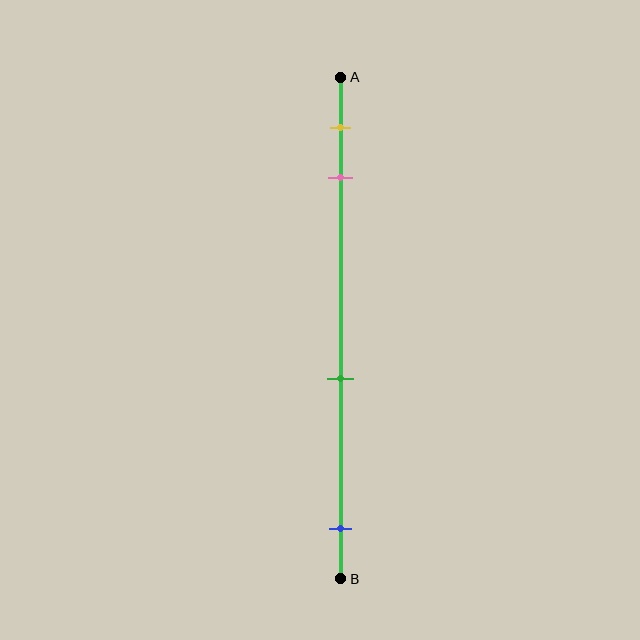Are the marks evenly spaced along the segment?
No, the marks are not evenly spaced.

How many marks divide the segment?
There are 4 marks dividing the segment.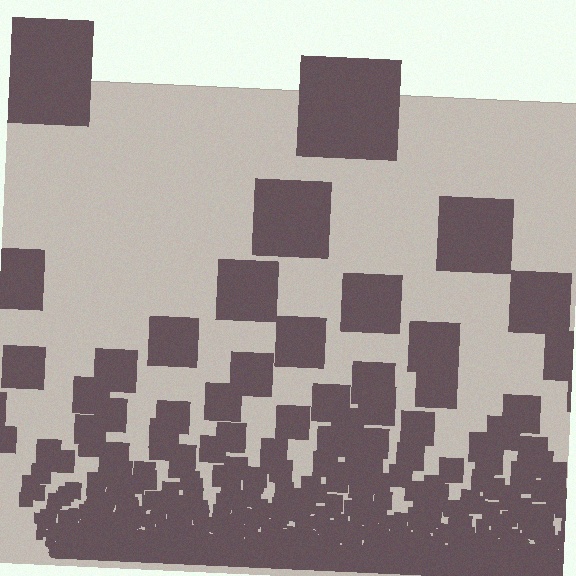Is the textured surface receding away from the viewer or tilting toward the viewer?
The surface appears to tilt toward the viewer. Texture elements get larger and sparser toward the top.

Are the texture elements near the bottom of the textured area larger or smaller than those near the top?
Smaller. The gradient is inverted — elements near the bottom are smaller and denser.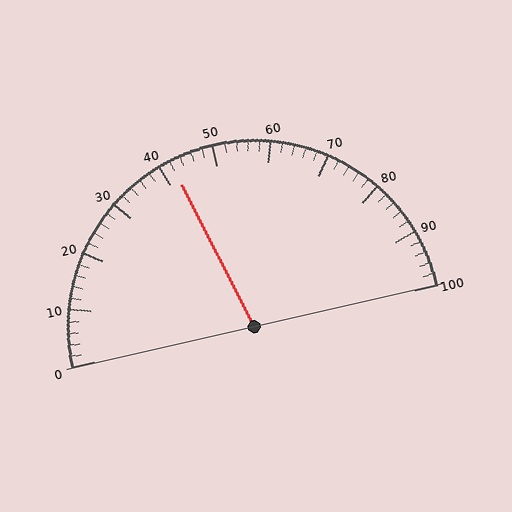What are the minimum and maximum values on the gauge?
The gauge ranges from 0 to 100.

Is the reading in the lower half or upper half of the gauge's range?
The reading is in the lower half of the range (0 to 100).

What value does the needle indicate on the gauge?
The needle indicates approximately 42.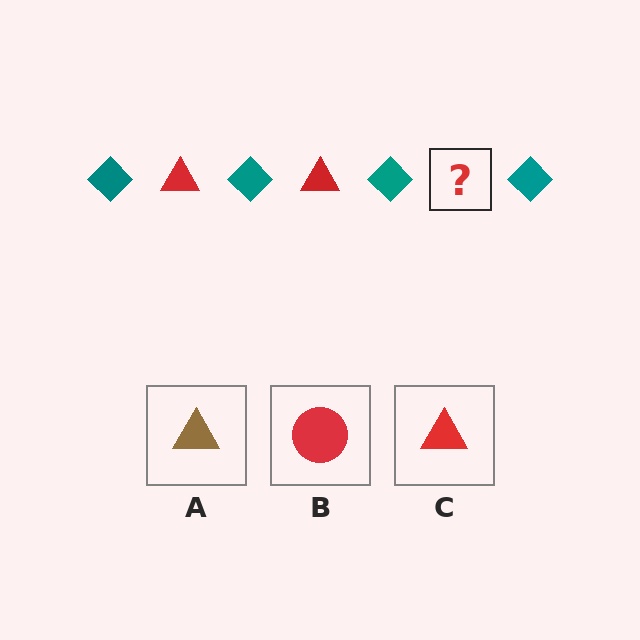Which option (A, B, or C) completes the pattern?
C.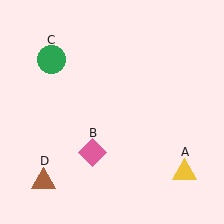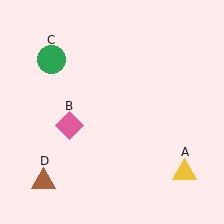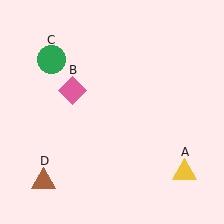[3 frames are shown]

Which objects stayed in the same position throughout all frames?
Yellow triangle (object A) and green circle (object C) and brown triangle (object D) remained stationary.